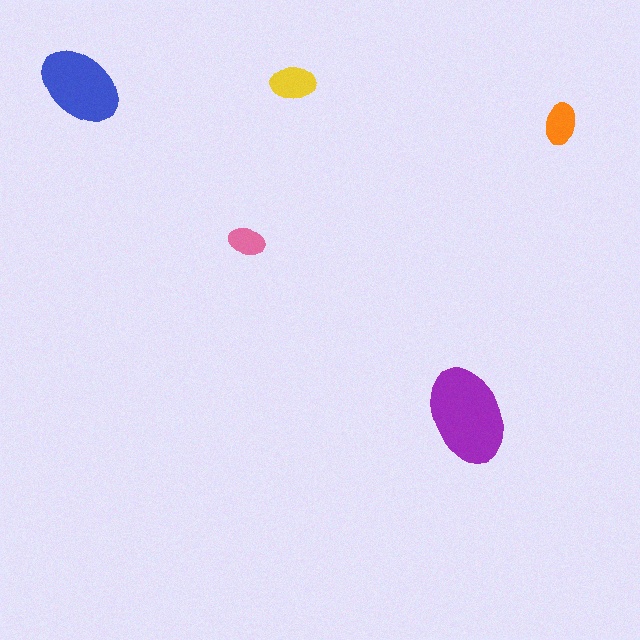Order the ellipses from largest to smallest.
the purple one, the blue one, the yellow one, the orange one, the pink one.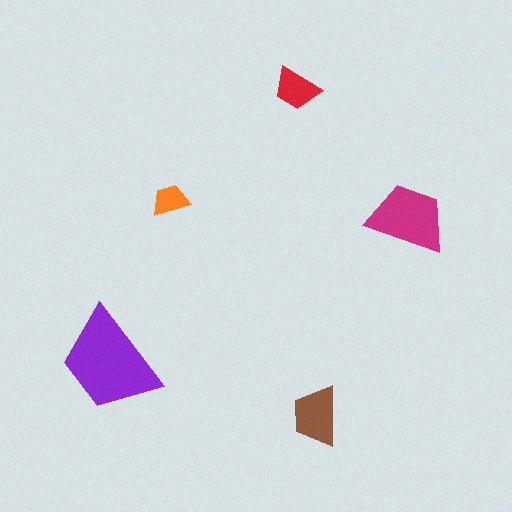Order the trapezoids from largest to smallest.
the purple one, the magenta one, the brown one, the red one, the orange one.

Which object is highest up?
The red trapezoid is topmost.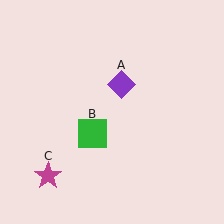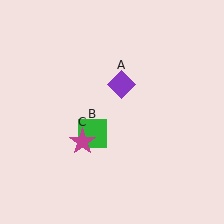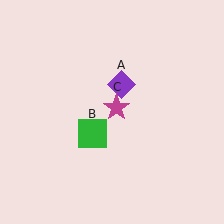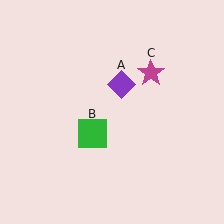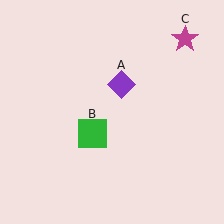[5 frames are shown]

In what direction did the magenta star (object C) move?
The magenta star (object C) moved up and to the right.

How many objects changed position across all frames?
1 object changed position: magenta star (object C).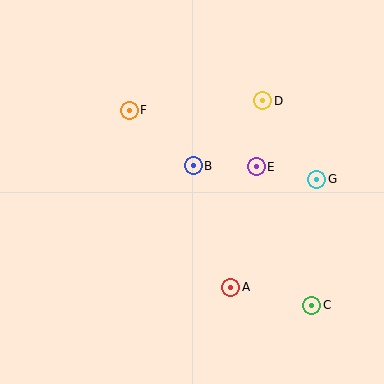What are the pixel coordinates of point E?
Point E is at (256, 167).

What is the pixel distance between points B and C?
The distance between B and C is 183 pixels.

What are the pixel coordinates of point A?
Point A is at (231, 287).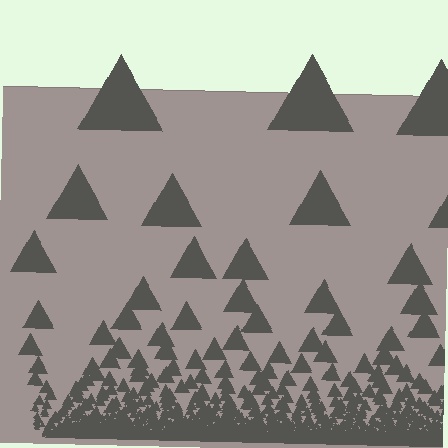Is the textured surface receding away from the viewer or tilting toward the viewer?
The surface appears to tilt toward the viewer. Texture elements get larger and sparser toward the top.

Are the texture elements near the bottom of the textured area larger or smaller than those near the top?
Smaller. The gradient is inverted — elements near the bottom are smaller and denser.